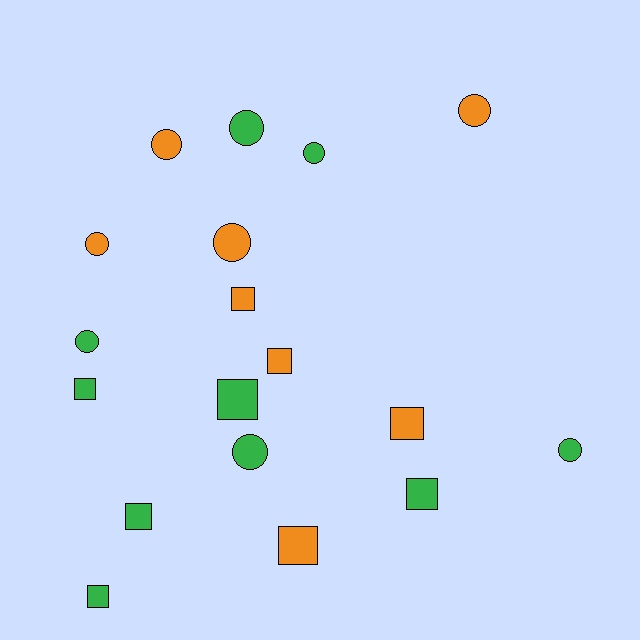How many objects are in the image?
There are 18 objects.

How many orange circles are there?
There are 4 orange circles.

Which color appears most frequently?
Green, with 10 objects.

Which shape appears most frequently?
Circle, with 9 objects.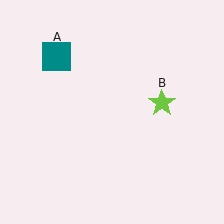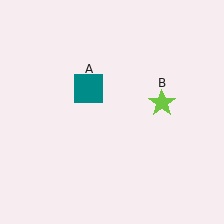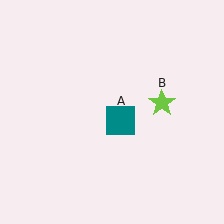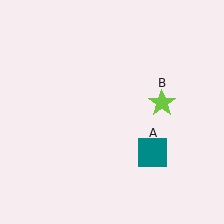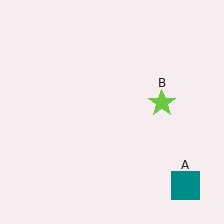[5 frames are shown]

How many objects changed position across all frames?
1 object changed position: teal square (object A).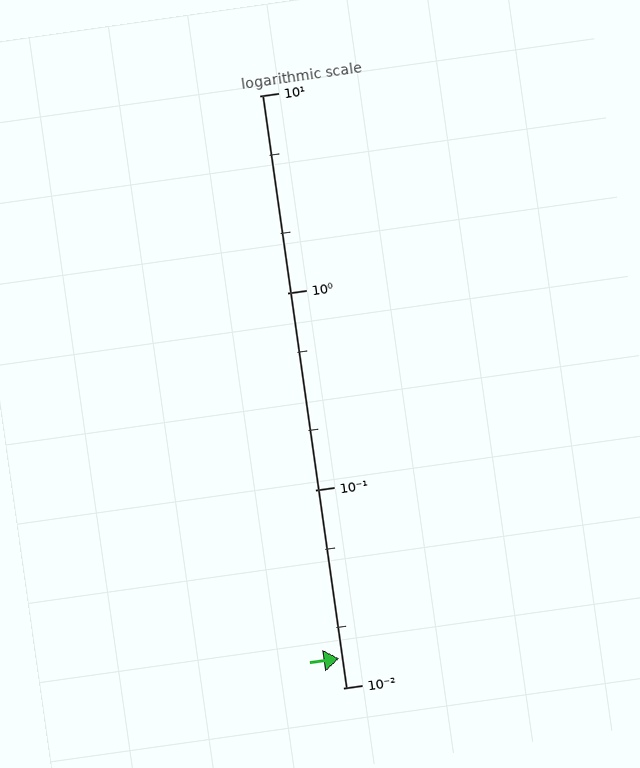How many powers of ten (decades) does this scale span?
The scale spans 3 decades, from 0.01 to 10.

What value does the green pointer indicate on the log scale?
The pointer indicates approximately 0.014.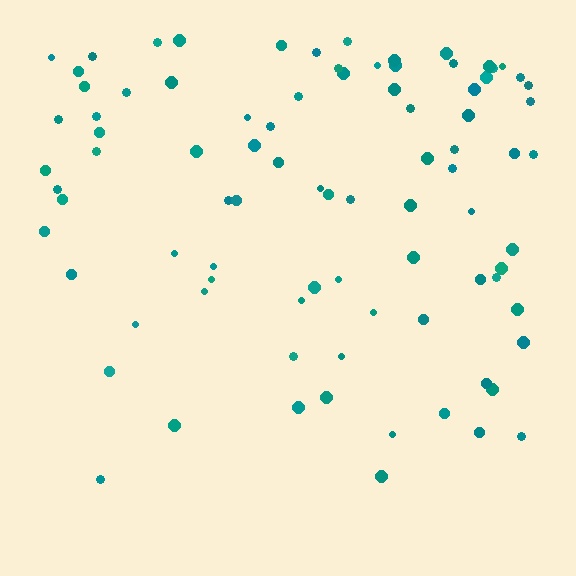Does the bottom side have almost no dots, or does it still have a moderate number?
Still a moderate number, just noticeably fewer than the top.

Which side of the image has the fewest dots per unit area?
The bottom.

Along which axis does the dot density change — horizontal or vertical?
Vertical.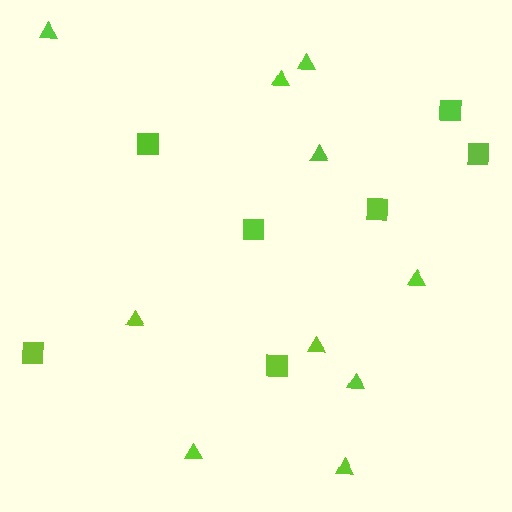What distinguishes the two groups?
There are 2 groups: one group of squares (7) and one group of triangles (10).